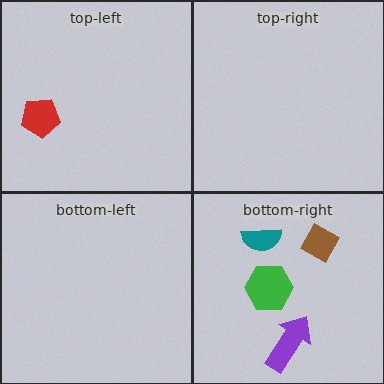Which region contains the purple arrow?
The bottom-right region.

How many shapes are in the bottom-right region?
4.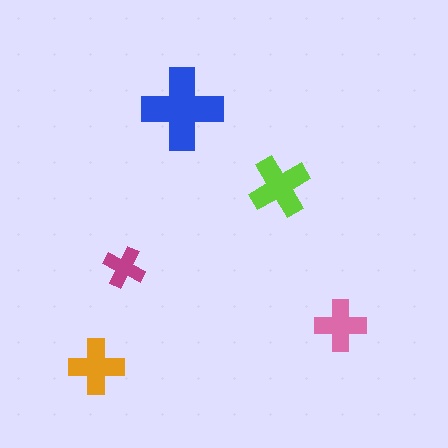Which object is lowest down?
The orange cross is bottommost.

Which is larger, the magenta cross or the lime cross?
The lime one.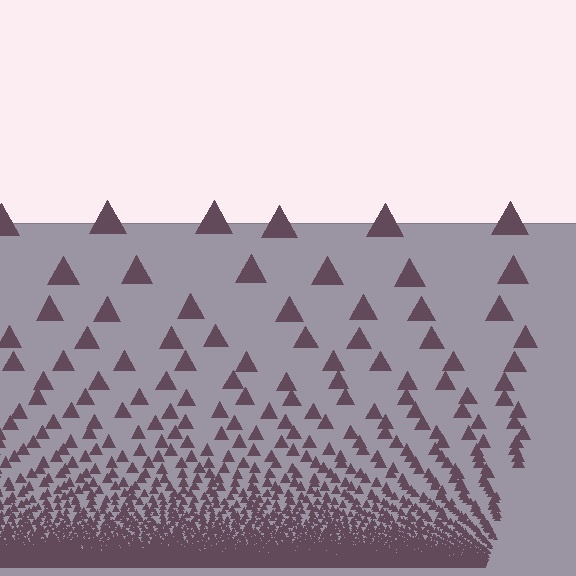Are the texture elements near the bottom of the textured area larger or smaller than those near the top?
Smaller. The gradient is inverted — elements near the bottom are smaller and denser.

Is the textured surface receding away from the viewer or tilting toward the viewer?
The surface appears to tilt toward the viewer. Texture elements get larger and sparser toward the top.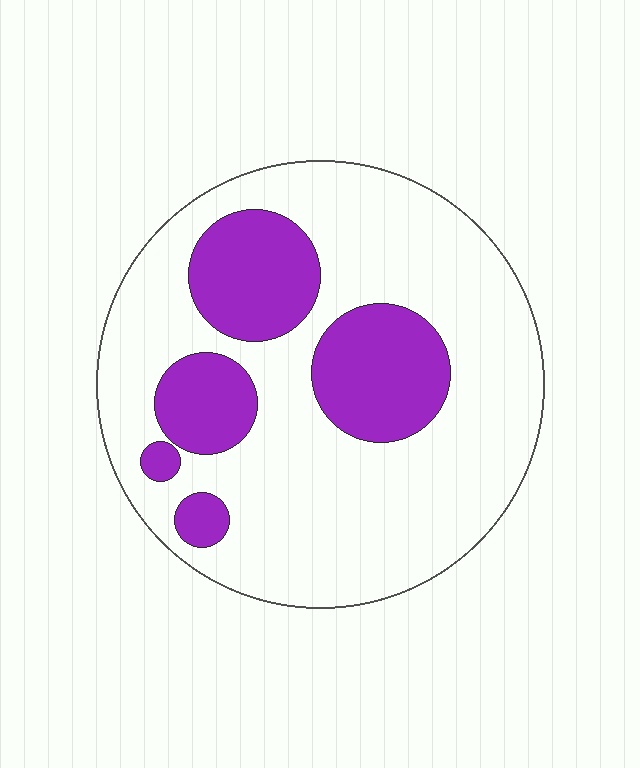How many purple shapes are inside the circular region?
5.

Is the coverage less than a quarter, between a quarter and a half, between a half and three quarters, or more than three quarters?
Between a quarter and a half.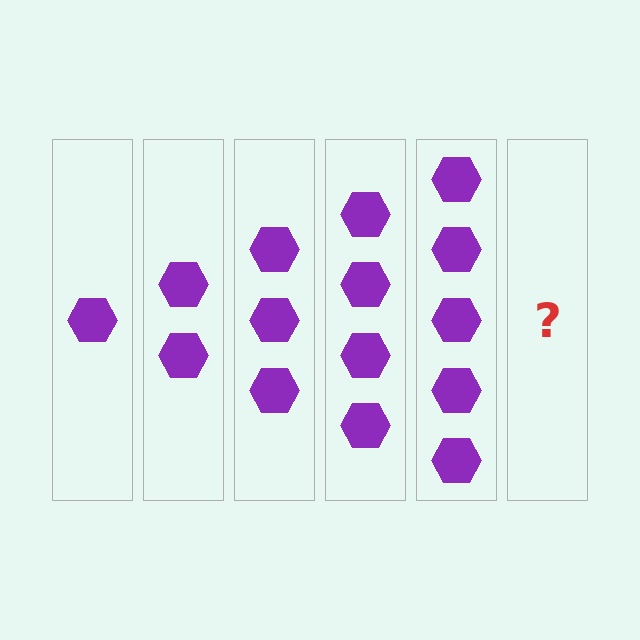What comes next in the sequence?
The next element should be 6 hexagons.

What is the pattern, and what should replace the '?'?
The pattern is that each step adds one more hexagon. The '?' should be 6 hexagons.